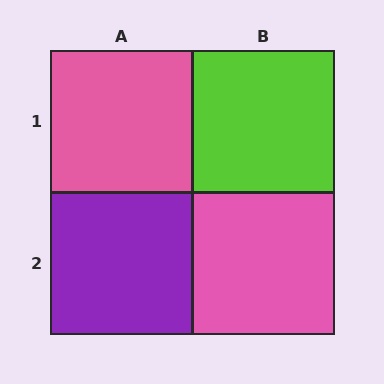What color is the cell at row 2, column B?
Pink.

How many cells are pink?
2 cells are pink.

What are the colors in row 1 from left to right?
Pink, lime.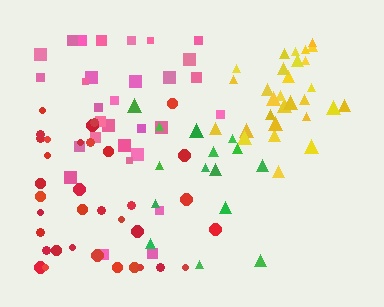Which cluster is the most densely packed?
Yellow.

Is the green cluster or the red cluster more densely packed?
Red.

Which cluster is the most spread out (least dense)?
Green.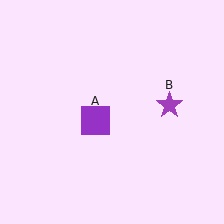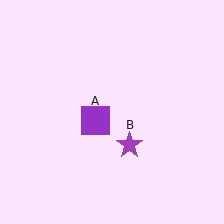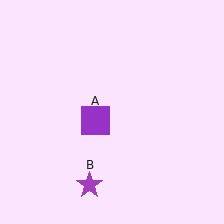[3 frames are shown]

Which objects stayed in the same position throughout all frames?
Purple square (object A) remained stationary.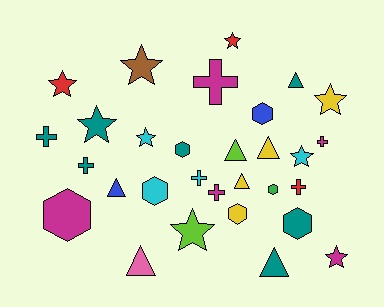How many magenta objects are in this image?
There are 5 magenta objects.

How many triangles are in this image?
There are 7 triangles.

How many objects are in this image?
There are 30 objects.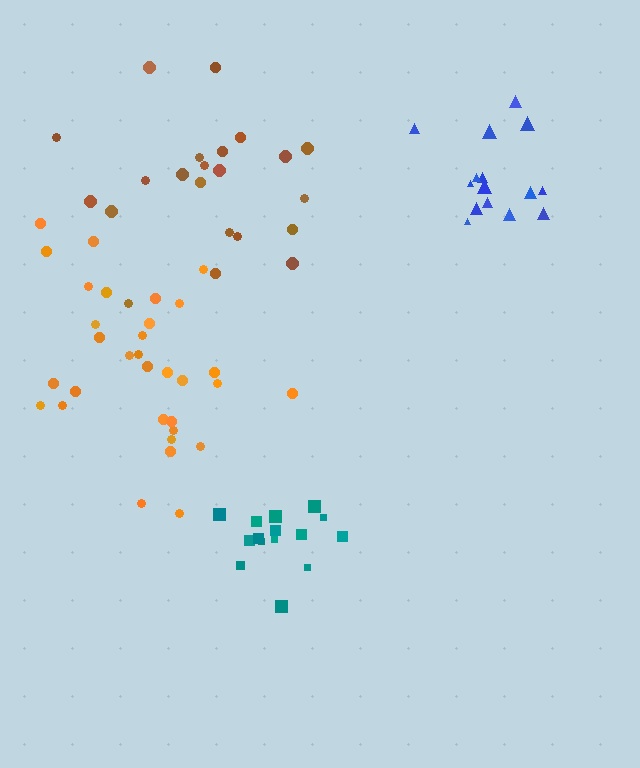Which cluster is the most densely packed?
Teal.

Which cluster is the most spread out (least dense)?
Brown.